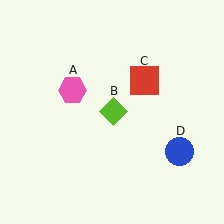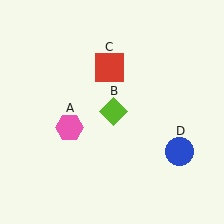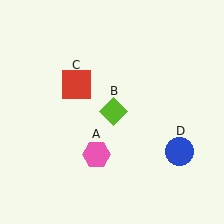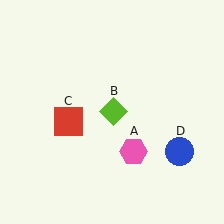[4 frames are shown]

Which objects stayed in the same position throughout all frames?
Lime diamond (object B) and blue circle (object D) remained stationary.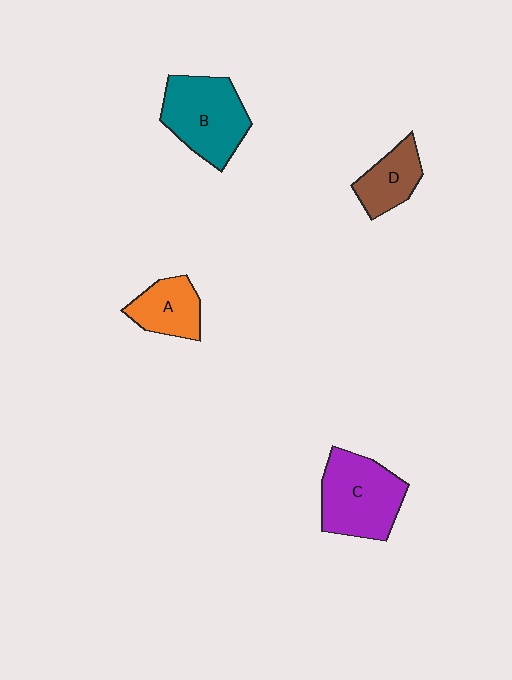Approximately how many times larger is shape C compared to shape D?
Approximately 1.8 times.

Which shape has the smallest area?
Shape D (brown).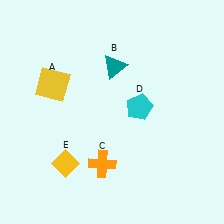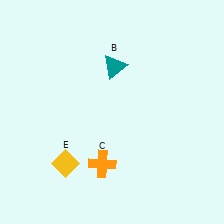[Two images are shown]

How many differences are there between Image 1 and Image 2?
There are 2 differences between the two images.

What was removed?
The yellow square (A), the cyan pentagon (D) were removed in Image 2.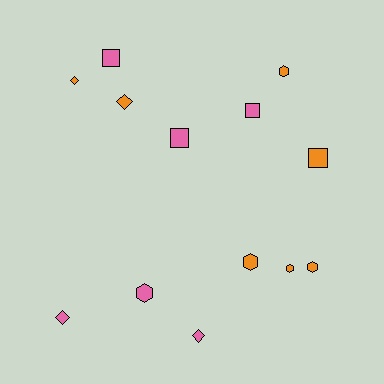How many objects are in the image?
There are 13 objects.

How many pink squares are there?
There are 3 pink squares.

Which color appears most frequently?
Orange, with 7 objects.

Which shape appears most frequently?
Hexagon, with 5 objects.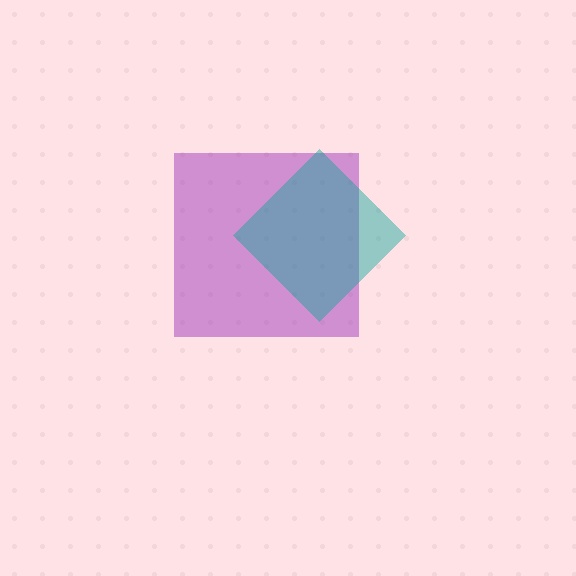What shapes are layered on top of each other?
The layered shapes are: a purple square, a teal diamond.